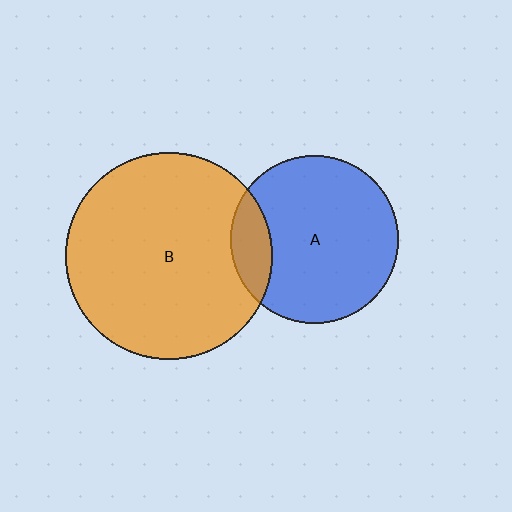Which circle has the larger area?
Circle B (orange).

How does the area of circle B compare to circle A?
Approximately 1.5 times.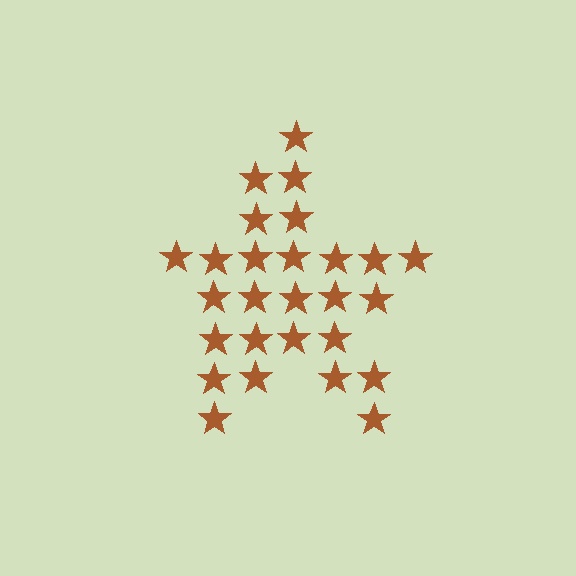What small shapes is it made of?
It is made of small stars.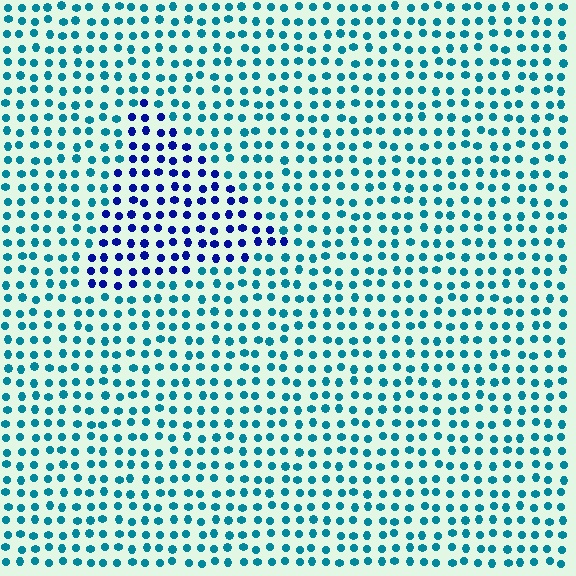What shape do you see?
I see a triangle.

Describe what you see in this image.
The image is filled with small teal elements in a uniform arrangement. A triangle-shaped region is visible where the elements are tinted to a slightly different hue, forming a subtle color boundary.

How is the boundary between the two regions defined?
The boundary is defined purely by a slight shift in hue (about 49 degrees). Spacing, size, and orientation are identical on both sides.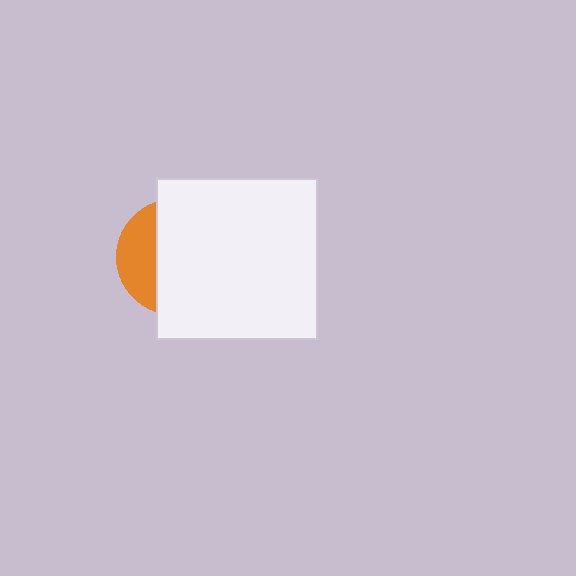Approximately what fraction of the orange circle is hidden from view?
Roughly 70% of the orange circle is hidden behind the white square.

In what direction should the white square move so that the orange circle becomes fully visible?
The white square should move right. That is the shortest direction to clear the overlap and leave the orange circle fully visible.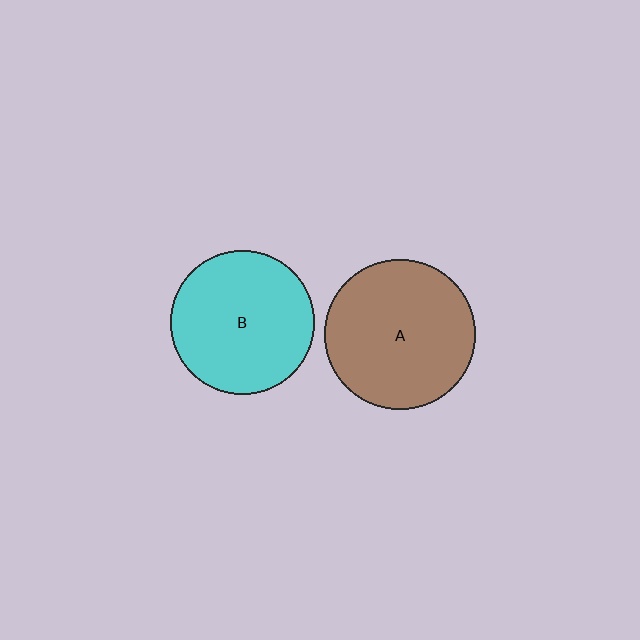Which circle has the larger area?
Circle A (brown).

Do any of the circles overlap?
No, none of the circles overlap.